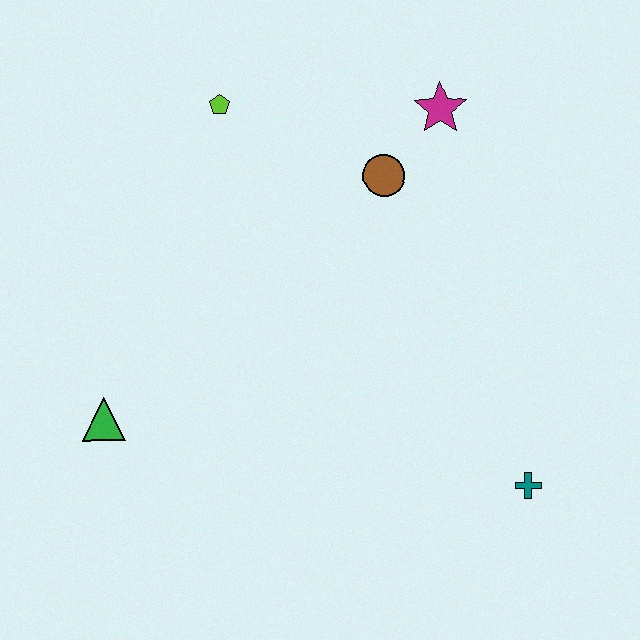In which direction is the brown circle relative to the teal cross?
The brown circle is above the teal cross.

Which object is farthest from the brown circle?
The green triangle is farthest from the brown circle.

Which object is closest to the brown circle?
The magenta star is closest to the brown circle.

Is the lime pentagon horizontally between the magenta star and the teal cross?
No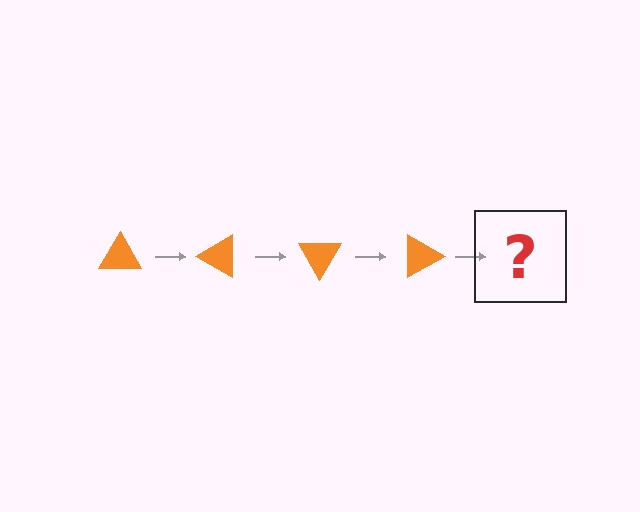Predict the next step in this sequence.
The next step is an orange triangle rotated 120 degrees.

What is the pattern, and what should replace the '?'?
The pattern is that the triangle rotates 30 degrees each step. The '?' should be an orange triangle rotated 120 degrees.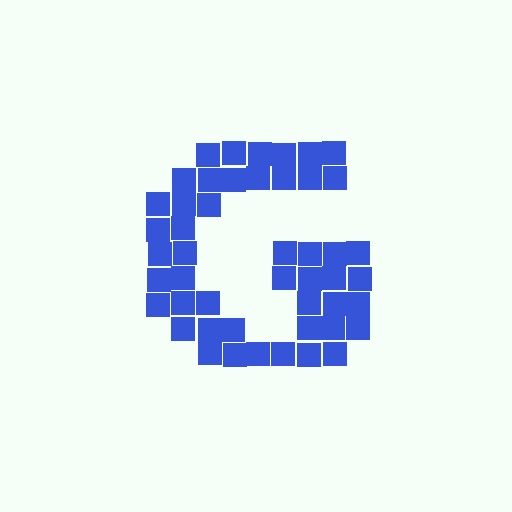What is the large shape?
The large shape is the letter G.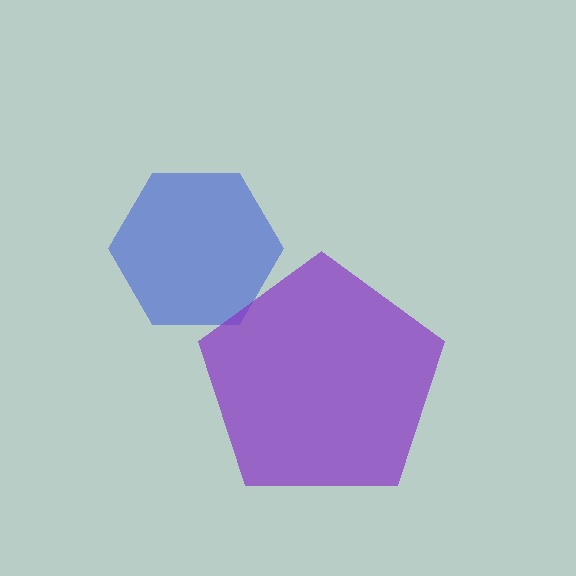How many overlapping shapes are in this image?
There are 2 overlapping shapes in the image.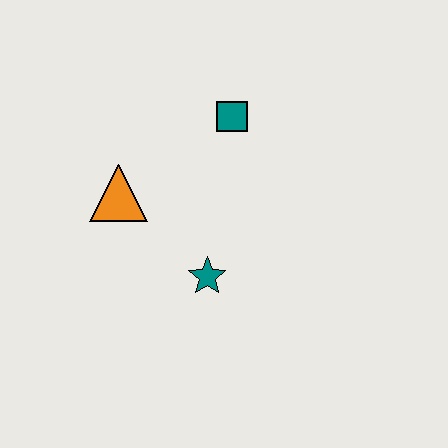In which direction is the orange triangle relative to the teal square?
The orange triangle is to the left of the teal square.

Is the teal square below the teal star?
No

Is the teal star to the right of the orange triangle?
Yes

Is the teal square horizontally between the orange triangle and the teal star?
No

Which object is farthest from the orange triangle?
The teal square is farthest from the orange triangle.